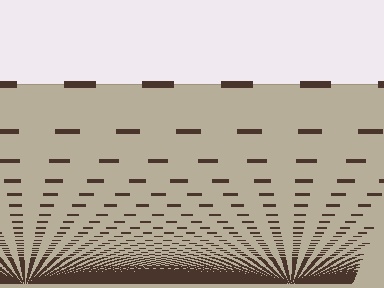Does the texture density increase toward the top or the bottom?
Density increases toward the bottom.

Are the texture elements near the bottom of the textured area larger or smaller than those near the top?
Smaller. The gradient is inverted — elements near the bottom are smaller and denser.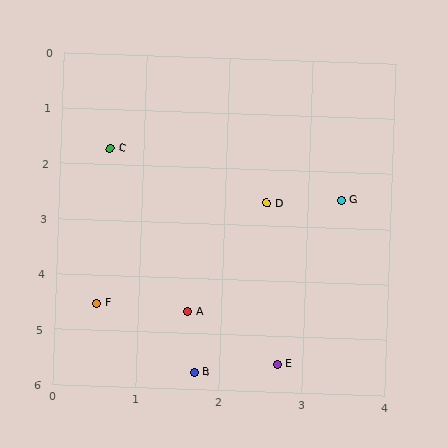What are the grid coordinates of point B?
Point B is at approximately (1.7, 5.7).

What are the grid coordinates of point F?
Point F is at approximately (0.5, 4.5).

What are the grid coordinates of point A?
Point A is at approximately (1.6, 4.6).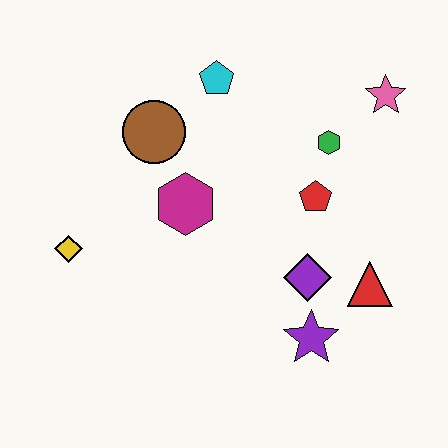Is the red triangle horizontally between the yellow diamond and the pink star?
Yes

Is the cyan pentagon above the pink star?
Yes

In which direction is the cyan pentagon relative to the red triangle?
The cyan pentagon is above the red triangle.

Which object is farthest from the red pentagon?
The yellow diamond is farthest from the red pentagon.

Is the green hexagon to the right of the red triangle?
No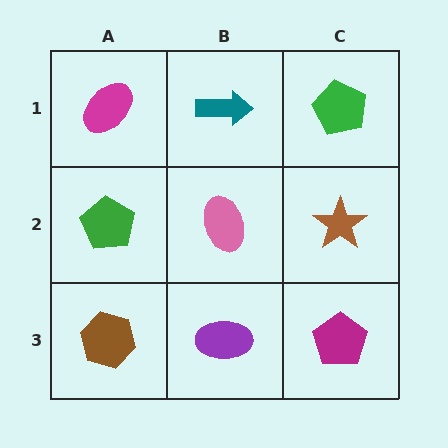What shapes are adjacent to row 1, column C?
A brown star (row 2, column C), a teal arrow (row 1, column B).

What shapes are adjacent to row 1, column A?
A green pentagon (row 2, column A), a teal arrow (row 1, column B).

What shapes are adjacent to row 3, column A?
A green pentagon (row 2, column A), a purple ellipse (row 3, column B).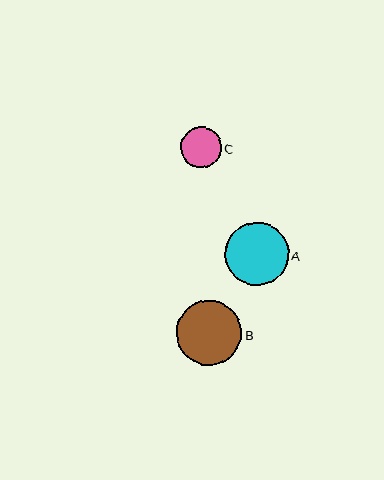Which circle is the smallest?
Circle C is the smallest with a size of approximately 41 pixels.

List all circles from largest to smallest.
From largest to smallest: B, A, C.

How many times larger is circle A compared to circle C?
Circle A is approximately 1.5 times the size of circle C.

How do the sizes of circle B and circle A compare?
Circle B and circle A are approximately the same size.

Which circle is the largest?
Circle B is the largest with a size of approximately 65 pixels.